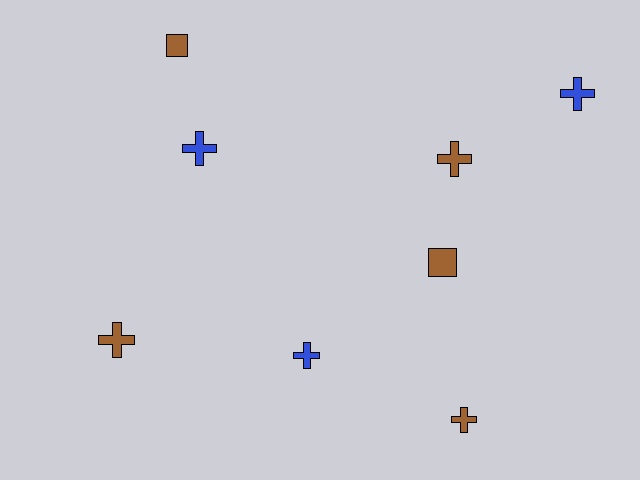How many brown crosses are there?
There are 3 brown crosses.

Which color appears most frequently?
Brown, with 5 objects.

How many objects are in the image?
There are 8 objects.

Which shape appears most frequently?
Cross, with 6 objects.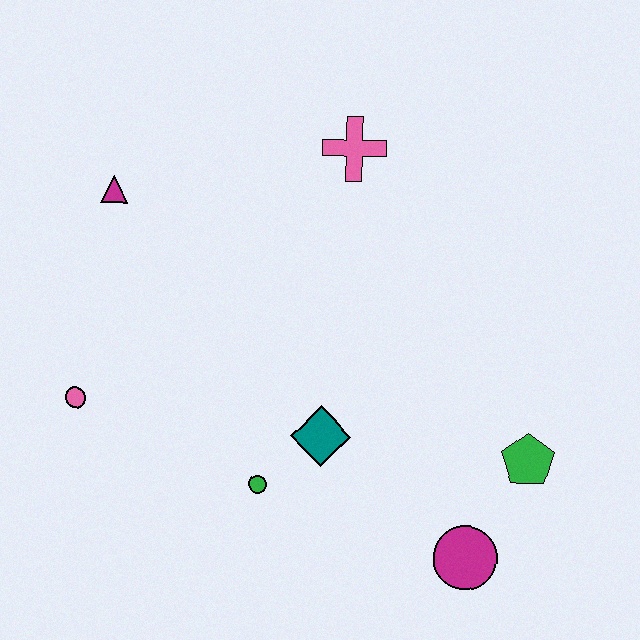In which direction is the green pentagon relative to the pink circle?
The green pentagon is to the right of the pink circle.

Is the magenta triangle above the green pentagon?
Yes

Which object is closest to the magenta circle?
The green pentagon is closest to the magenta circle.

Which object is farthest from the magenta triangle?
The magenta circle is farthest from the magenta triangle.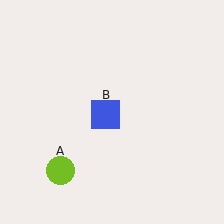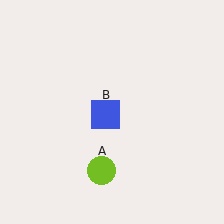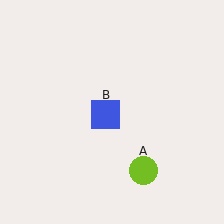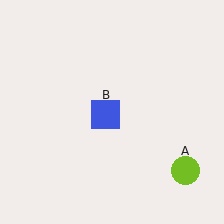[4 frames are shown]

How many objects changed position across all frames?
1 object changed position: lime circle (object A).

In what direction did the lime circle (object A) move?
The lime circle (object A) moved right.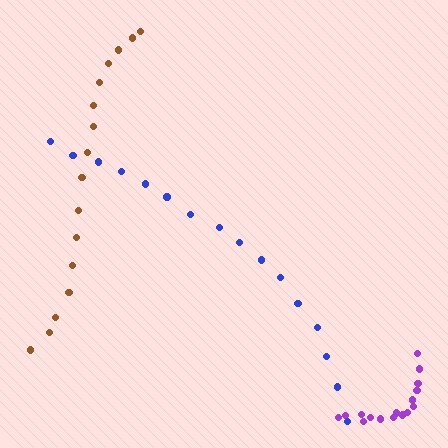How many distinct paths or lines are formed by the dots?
There are 3 distinct paths.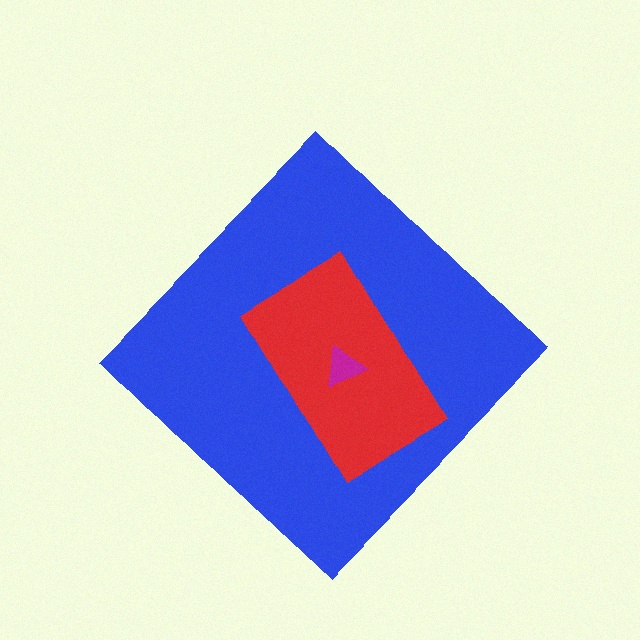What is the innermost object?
The magenta triangle.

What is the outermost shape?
The blue diamond.